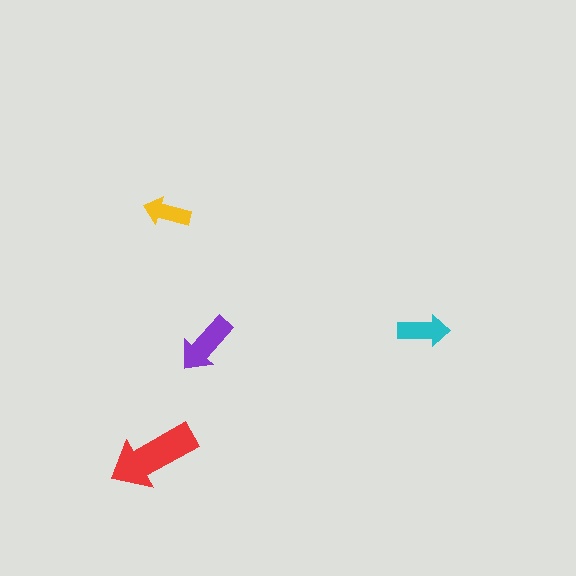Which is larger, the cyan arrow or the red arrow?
The red one.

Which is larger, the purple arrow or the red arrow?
The red one.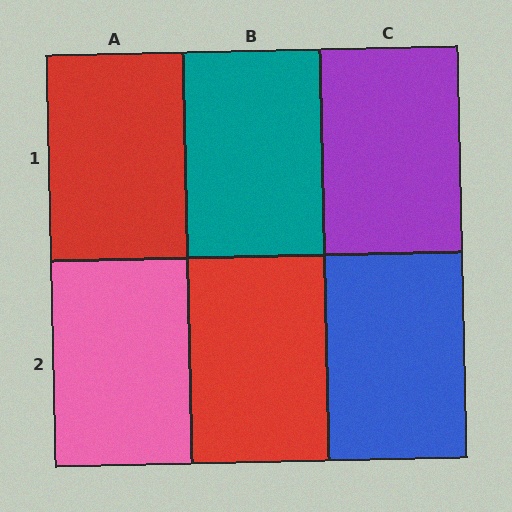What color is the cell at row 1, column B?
Teal.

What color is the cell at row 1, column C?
Purple.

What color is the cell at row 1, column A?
Red.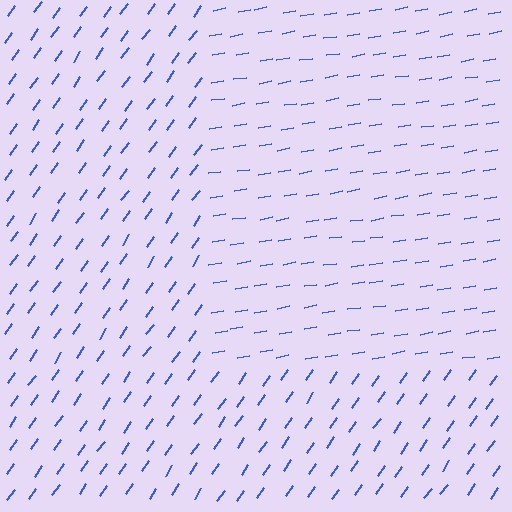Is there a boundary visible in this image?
Yes, there is a texture boundary formed by a change in line orientation.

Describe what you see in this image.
The image is filled with small blue line segments. A rectangle region in the image has lines oriented differently from the surrounding lines, creating a visible texture boundary.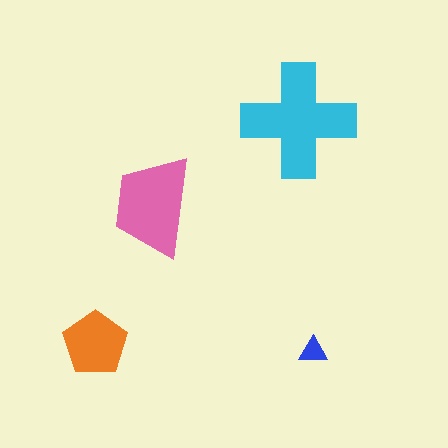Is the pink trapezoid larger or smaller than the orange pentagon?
Larger.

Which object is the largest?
The cyan cross.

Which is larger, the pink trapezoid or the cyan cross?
The cyan cross.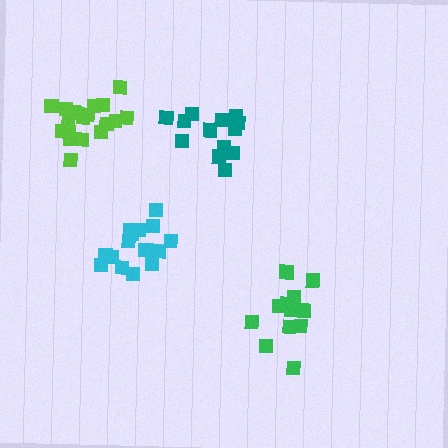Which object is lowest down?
The green cluster is bottommost.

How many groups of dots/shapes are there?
There are 4 groups.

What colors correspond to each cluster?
The clusters are colored: green, cyan, teal, lime.